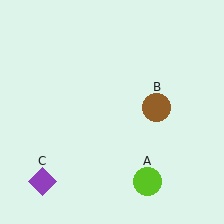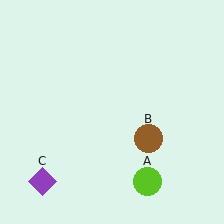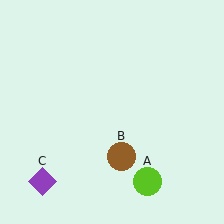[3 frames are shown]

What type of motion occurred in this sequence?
The brown circle (object B) rotated clockwise around the center of the scene.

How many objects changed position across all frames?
1 object changed position: brown circle (object B).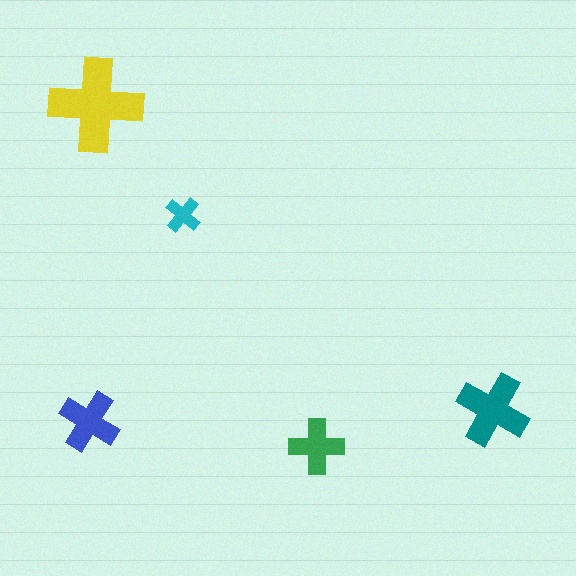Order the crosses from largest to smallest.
the yellow one, the teal one, the blue one, the green one, the cyan one.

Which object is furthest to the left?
The blue cross is leftmost.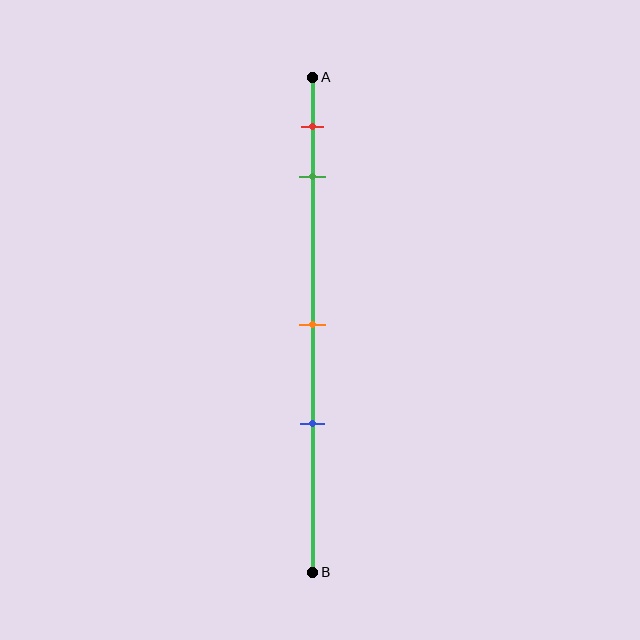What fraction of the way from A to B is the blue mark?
The blue mark is approximately 70% (0.7) of the way from A to B.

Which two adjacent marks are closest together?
The red and green marks are the closest adjacent pair.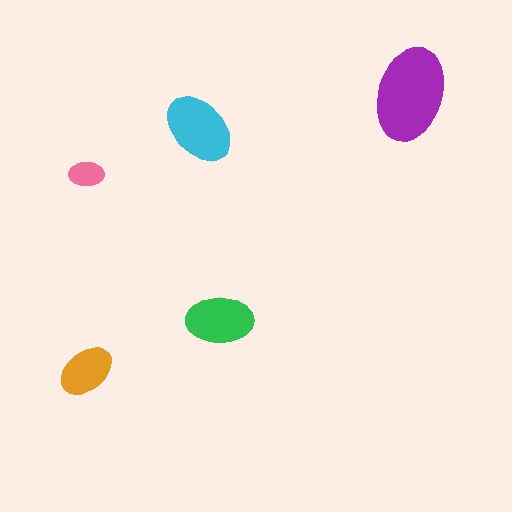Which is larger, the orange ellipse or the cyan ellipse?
The cyan one.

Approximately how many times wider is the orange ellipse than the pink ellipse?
About 1.5 times wider.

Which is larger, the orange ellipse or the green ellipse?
The green one.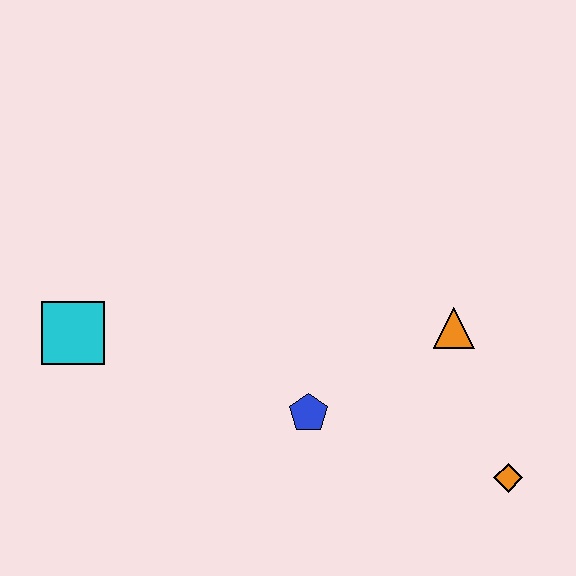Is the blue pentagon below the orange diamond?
No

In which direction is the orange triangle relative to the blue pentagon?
The orange triangle is to the right of the blue pentagon.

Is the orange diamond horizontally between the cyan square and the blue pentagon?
No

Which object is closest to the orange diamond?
The orange triangle is closest to the orange diamond.